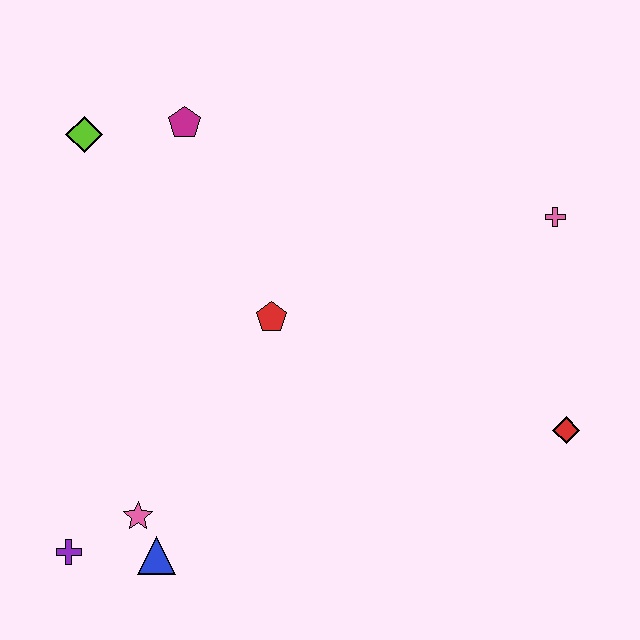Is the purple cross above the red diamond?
No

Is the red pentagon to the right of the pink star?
Yes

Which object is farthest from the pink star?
The pink cross is farthest from the pink star.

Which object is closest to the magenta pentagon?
The lime diamond is closest to the magenta pentagon.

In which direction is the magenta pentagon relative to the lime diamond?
The magenta pentagon is to the right of the lime diamond.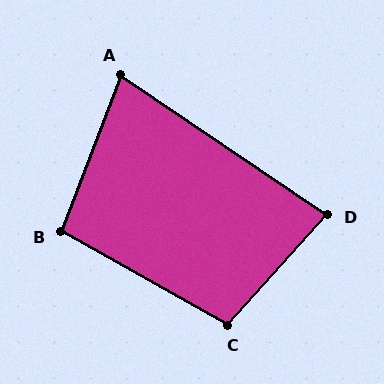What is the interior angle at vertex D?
Approximately 82 degrees (acute).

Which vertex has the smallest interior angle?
A, at approximately 77 degrees.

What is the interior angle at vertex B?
Approximately 98 degrees (obtuse).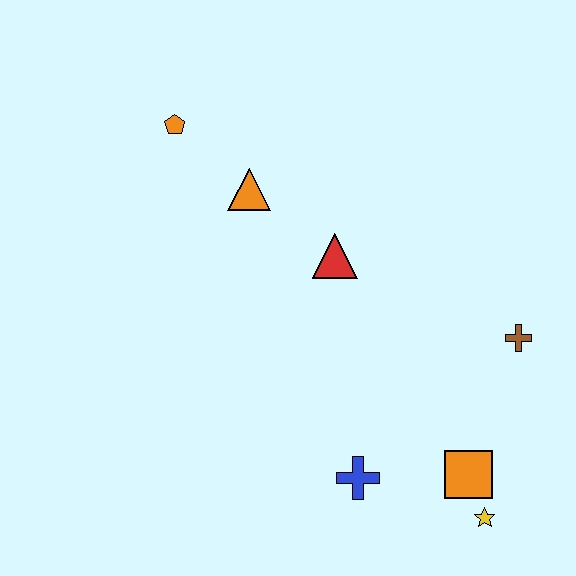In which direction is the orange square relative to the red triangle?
The orange square is below the red triangle.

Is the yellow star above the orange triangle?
No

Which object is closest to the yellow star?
The orange square is closest to the yellow star.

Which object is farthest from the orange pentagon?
The yellow star is farthest from the orange pentagon.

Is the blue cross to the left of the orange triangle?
No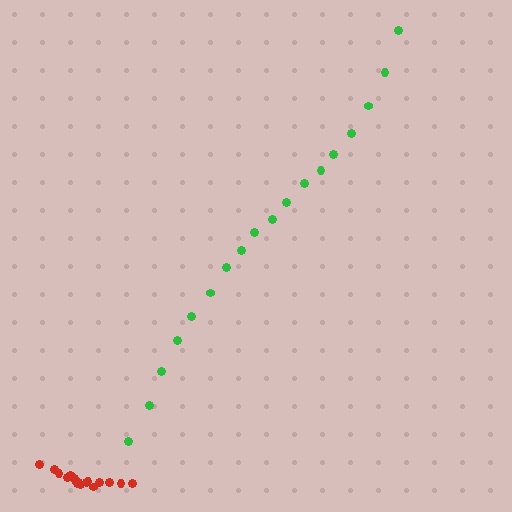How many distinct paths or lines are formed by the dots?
There are 2 distinct paths.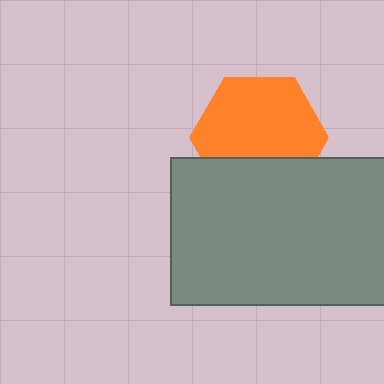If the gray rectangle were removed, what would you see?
You would see the complete orange hexagon.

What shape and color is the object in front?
The object in front is a gray rectangle.